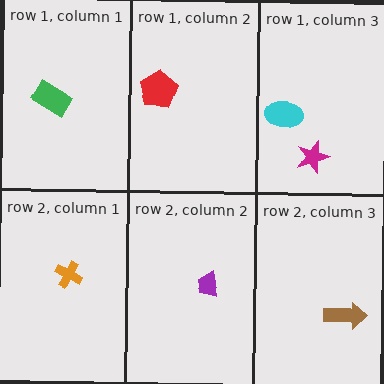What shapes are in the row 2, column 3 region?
The brown arrow.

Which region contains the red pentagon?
The row 1, column 2 region.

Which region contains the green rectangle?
The row 1, column 1 region.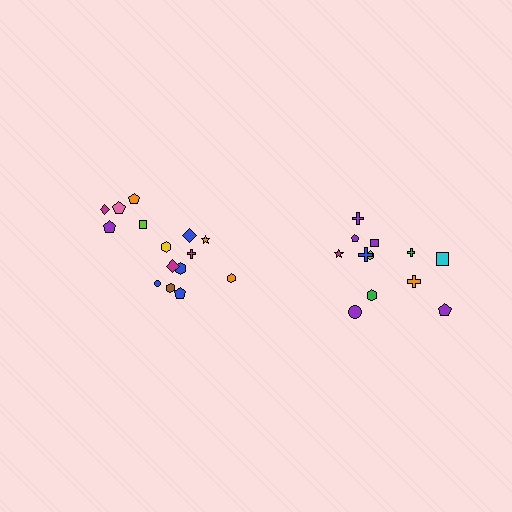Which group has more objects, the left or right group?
The left group.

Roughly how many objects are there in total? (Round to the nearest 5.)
Roughly 25 objects in total.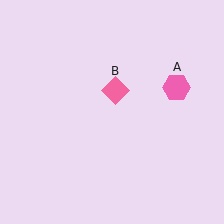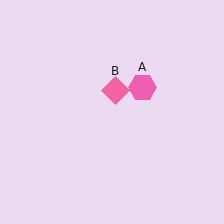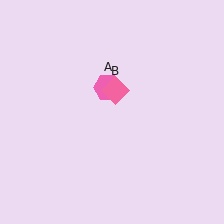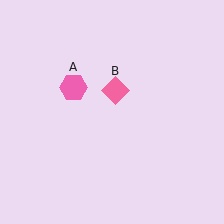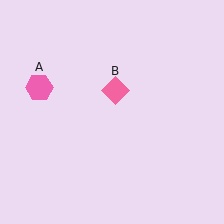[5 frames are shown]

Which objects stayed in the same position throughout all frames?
Pink diamond (object B) remained stationary.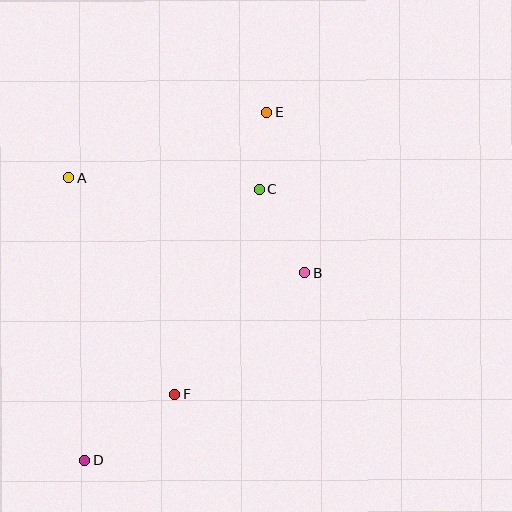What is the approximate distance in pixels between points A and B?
The distance between A and B is approximately 255 pixels.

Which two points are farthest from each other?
Points D and E are farthest from each other.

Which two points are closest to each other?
Points C and E are closest to each other.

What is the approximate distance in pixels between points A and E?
The distance between A and E is approximately 209 pixels.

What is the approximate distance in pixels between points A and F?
The distance between A and F is approximately 242 pixels.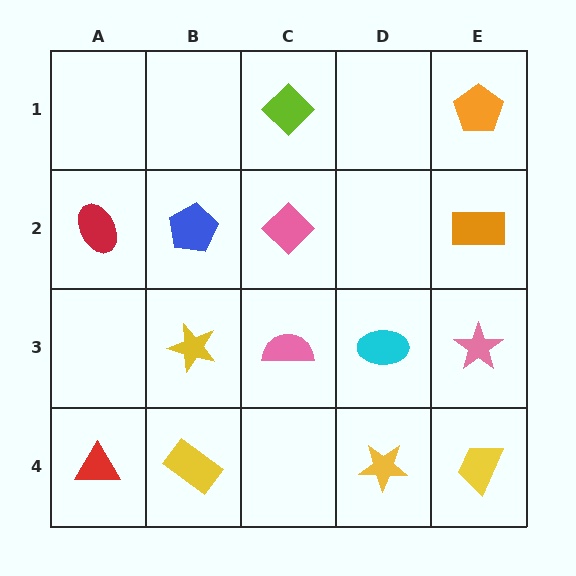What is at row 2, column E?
An orange rectangle.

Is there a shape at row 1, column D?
No, that cell is empty.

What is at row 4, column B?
A yellow rectangle.